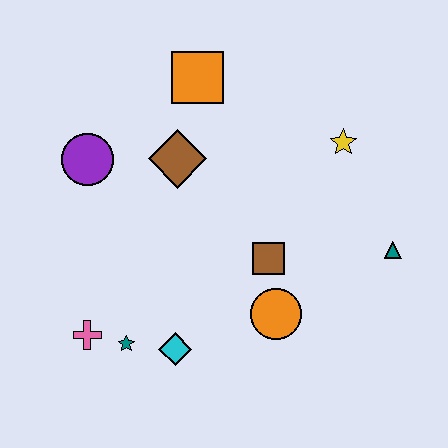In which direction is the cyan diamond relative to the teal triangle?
The cyan diamond is to the left of the teal triangle.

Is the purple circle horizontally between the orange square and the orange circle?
No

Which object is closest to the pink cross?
The teal star is closest to the pink cross.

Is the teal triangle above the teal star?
Yes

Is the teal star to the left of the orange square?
Yes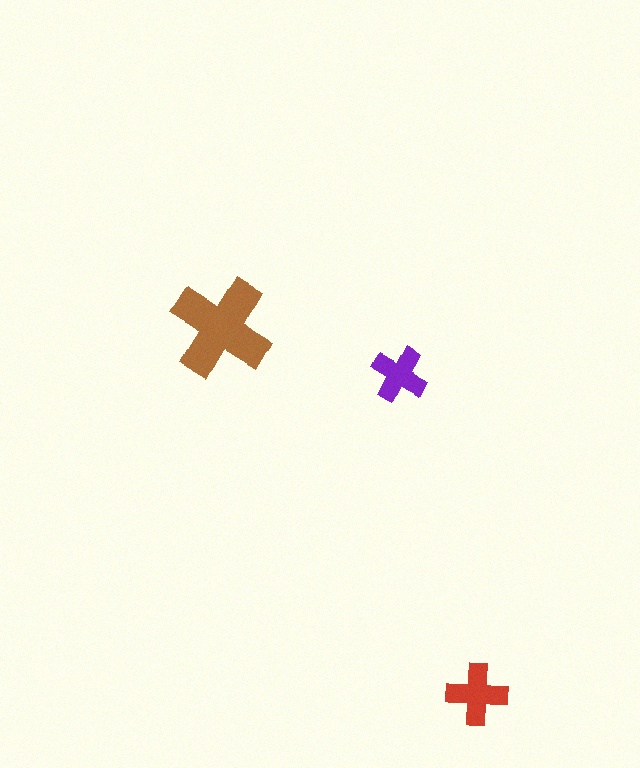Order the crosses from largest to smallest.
the brown one, the red one, the purple one.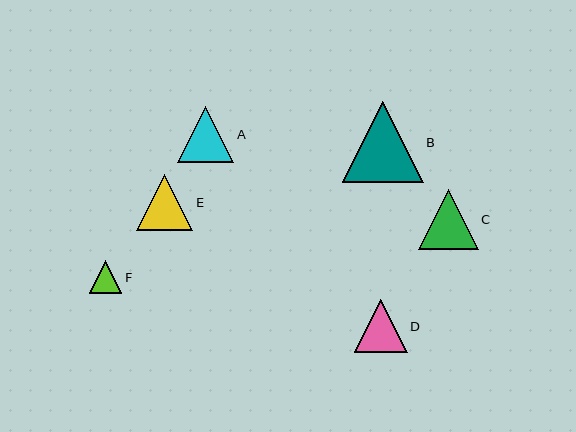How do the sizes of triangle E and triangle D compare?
Triangle E and triangle D are approximately the same size.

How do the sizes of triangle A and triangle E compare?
Triangle A and triangle E are approximately the same size.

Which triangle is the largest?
Triangle B is the largest with a size of approximately 81 pixels.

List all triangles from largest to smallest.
From largest to smallest: B, C, A, E, D, F.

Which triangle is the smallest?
Triangle F is the smallest with a size of approximately 32 pixels.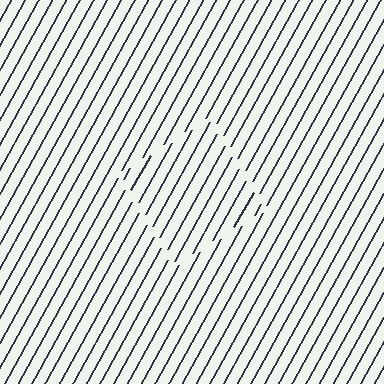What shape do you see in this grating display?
An illusory square. The interior of the shape contains the same grating, shifted by half a period — the contour is defined by the phase discontinuity where line-ends from the inner and outer gratings abut.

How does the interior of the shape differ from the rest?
The interior of the shape contains the same grating, shifted by half a period — the contour is defined by the phase discontinuity where line-ends from the inner and outer gratings abut.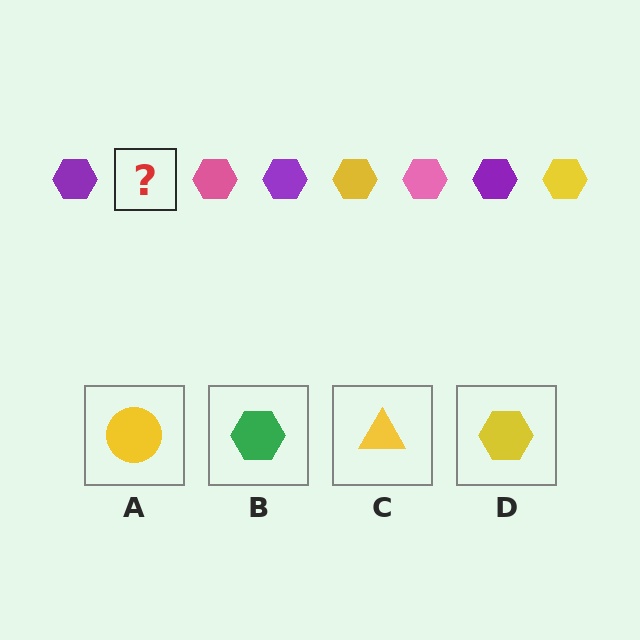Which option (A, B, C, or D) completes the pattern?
D.